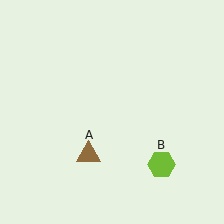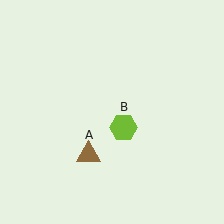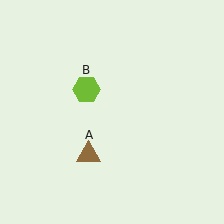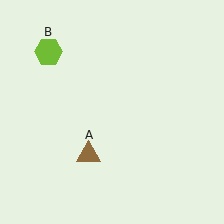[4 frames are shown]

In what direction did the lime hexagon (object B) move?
The lime hexagon (object B) moved up and to the left.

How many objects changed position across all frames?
1 object changed position: lime hexagon (object B).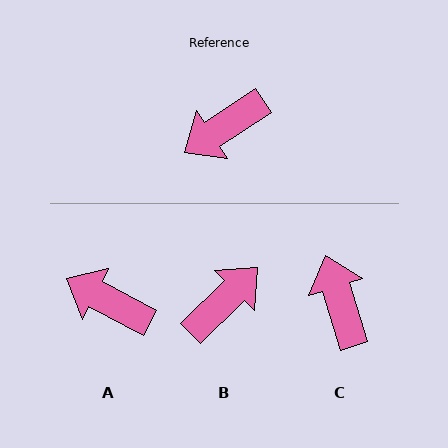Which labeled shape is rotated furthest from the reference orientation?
B, about 169 degrees away.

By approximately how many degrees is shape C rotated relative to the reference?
Approximately 106 degrees clockwise.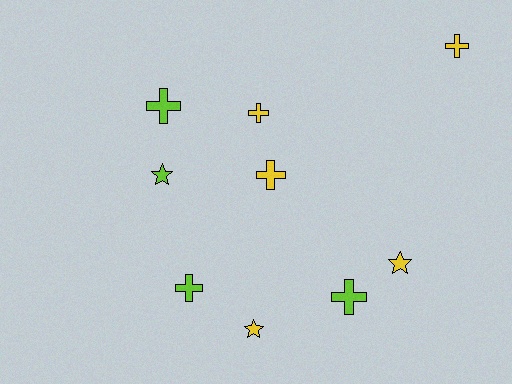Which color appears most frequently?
Yellow, with 5 objects.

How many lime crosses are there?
There are 3 lime crosses.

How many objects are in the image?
There are 9 objects.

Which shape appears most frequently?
Cross, with 6 objects.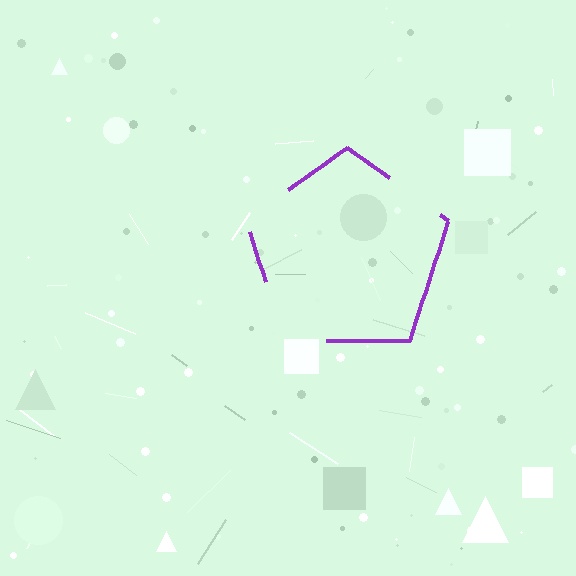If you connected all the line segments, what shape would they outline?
They would outline a pentagon.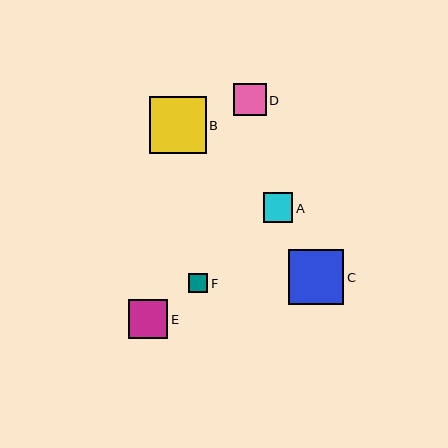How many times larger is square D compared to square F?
Square D is approximately 1.7 times the size of square F.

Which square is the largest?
Square B is the largest with a size of approximately 57 pixels.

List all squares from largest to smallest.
From largest to smallest: B, C, E, D, A, F.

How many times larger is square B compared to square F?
Square B is approximately 3.0 times the size of square F.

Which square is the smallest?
Square F is the smallest with a size of approximately 19 pixels.